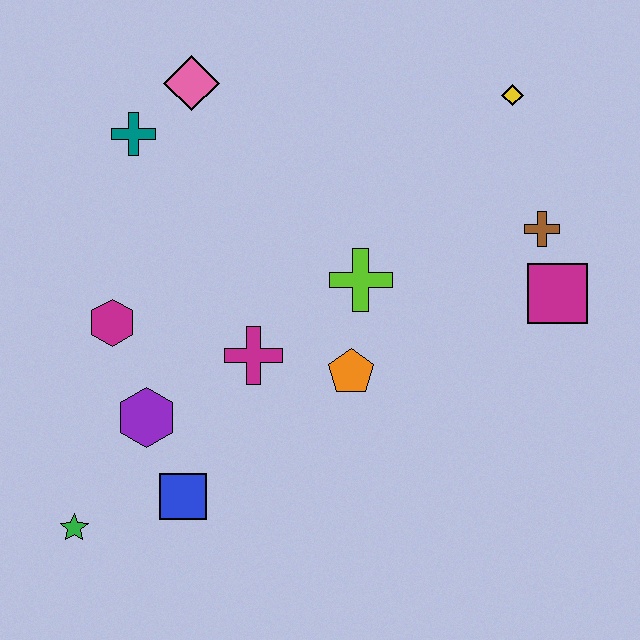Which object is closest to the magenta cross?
The orange pentagon is closest to the magenta cross.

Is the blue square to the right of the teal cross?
Yes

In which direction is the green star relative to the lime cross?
The green star is to the left of the lime cross.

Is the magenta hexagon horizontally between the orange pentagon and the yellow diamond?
No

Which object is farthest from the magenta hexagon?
The yellow diamond is farthest from the magenta hexagon.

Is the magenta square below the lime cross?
Yes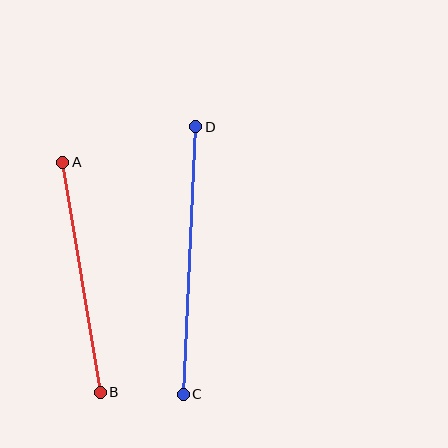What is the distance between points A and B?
The distance is approximately 233 pixels.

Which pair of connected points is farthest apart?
Points C and D are farthest apart.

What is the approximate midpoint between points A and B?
The midpoint is at approximately (82, 277) pixels.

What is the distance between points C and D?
The distance is approximately 268 pixels.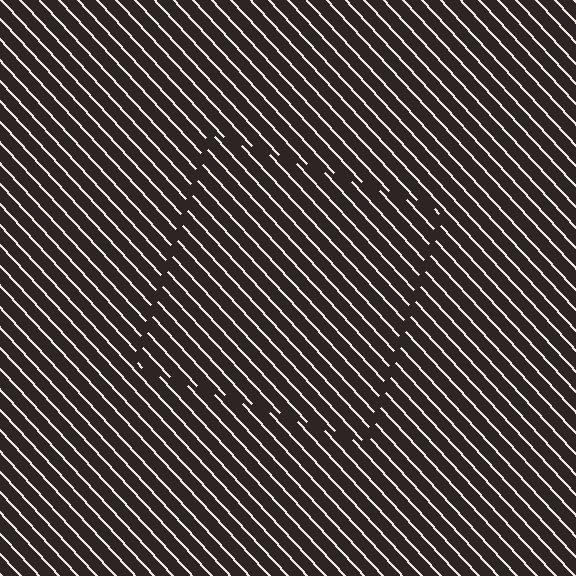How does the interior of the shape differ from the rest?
The interior of the shape contains the same grating, shifted by half a period — the contour is defined by the phase discontinuity where line-ends from the inner and outer gratings abut.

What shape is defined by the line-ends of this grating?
An illusory square. The interior of the shape contains the same grating, shifted by half a period — the contour is defined by the phase discontinuity where line-ends from the inner and outer gratings abut.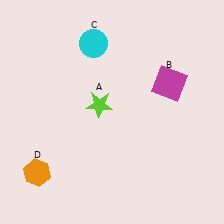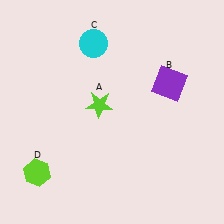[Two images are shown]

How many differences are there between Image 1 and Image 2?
There are 2 differences between the two images.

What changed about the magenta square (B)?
In Image 1, B is magenta. In Image 2, it changed to purple.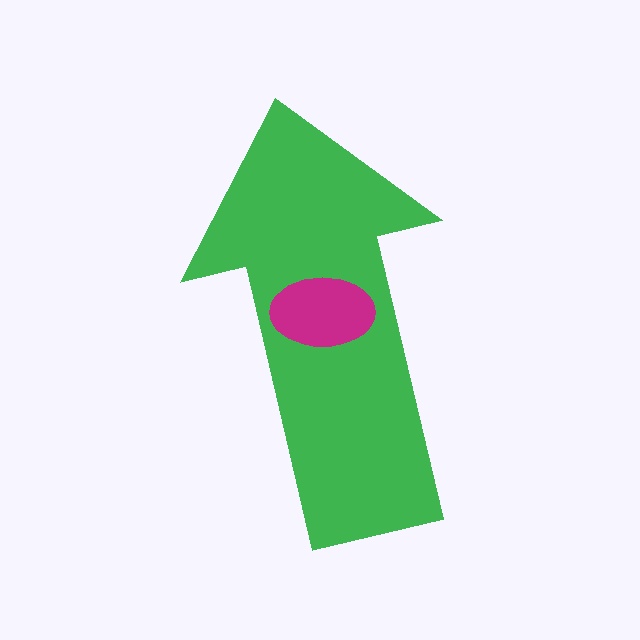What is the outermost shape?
The green arrow.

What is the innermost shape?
The magenta ellipse.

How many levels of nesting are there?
2.